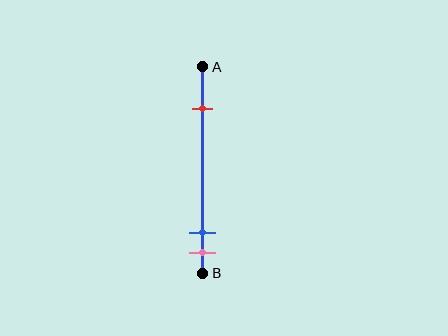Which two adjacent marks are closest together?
The blue and pink marks are the closest adjacent pair.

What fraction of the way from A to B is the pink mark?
The pink mark is approximately 90% (0.9) of the way from A to B.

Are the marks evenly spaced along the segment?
No, the marks are not evenly spaced.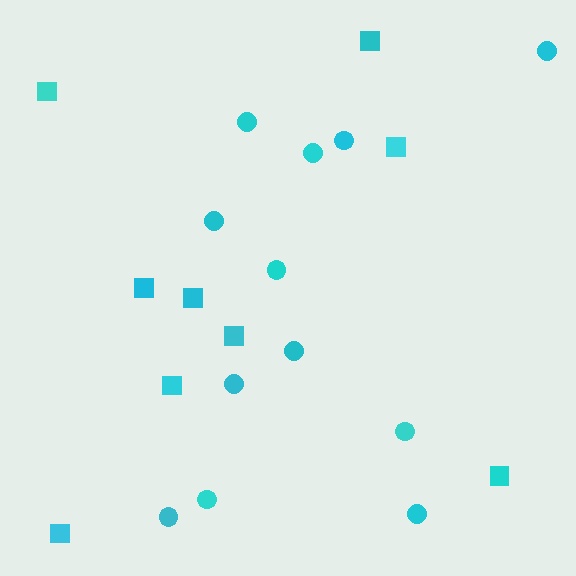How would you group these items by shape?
There are 2 groups: one group of circles (12) and one group of squares (9).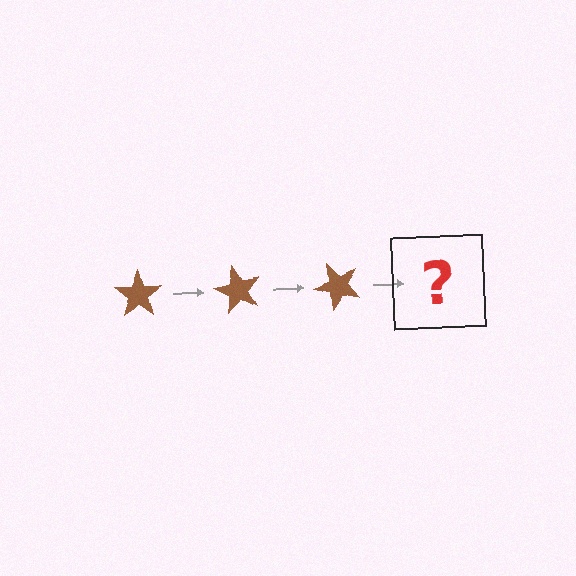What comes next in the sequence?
The next element should be a brown star rotated 180 degrees.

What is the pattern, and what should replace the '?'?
The pattern is that the star rotates 60 degrees each step. The '?' should be a brown star rotated 180 degrees.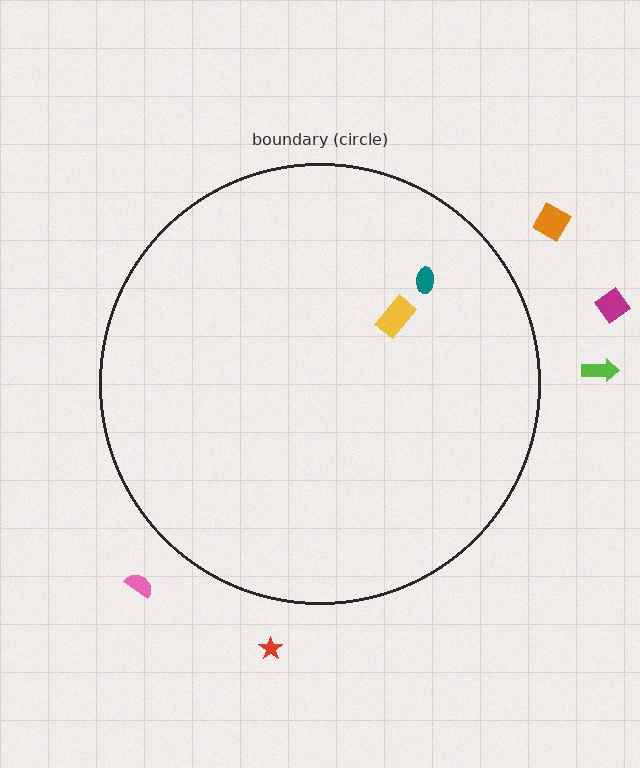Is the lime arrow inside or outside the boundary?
Outside.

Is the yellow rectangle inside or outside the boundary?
Inside.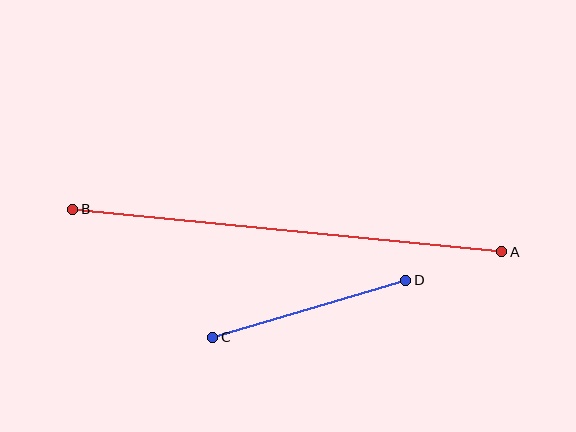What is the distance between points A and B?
The distance is approximately 431 pixels.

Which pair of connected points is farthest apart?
Points A and B are farthest apart.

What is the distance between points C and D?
The distance is approximately 201 pixels.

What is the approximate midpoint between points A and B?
The midpoint is at approximately (287, 231) pixels.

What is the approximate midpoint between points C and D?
The midpoint is at approximately (309, 309) pixels.